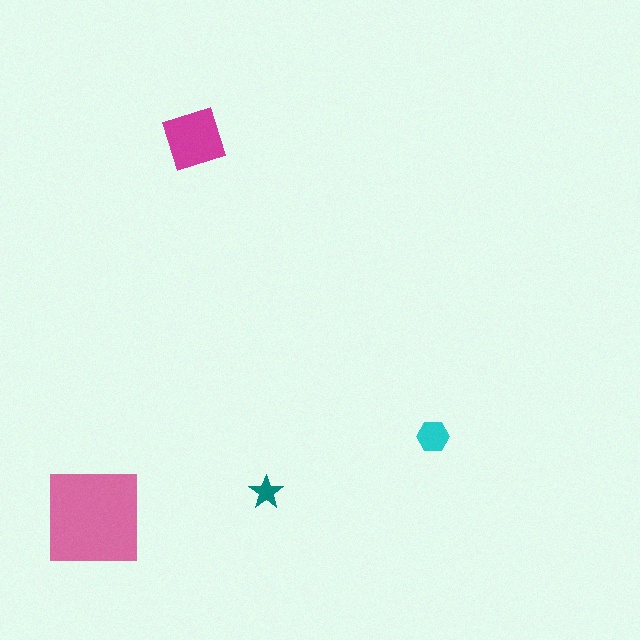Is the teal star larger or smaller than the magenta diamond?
Smaller.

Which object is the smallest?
The teal star.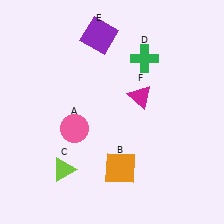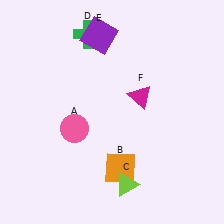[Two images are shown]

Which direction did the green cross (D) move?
The green cross (D) moved left.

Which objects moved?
The objects that moved are: the lime triangle (C), the green cross (D).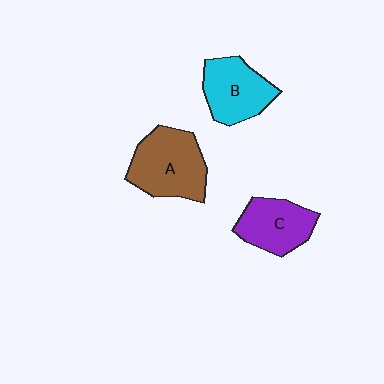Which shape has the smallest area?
Shape C (purple).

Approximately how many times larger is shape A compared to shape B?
Approximately 1.2 times.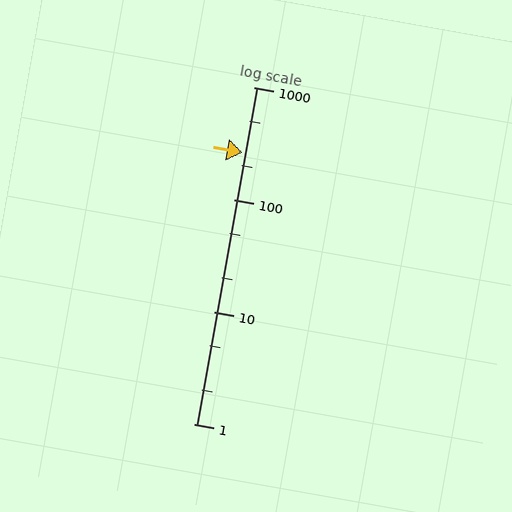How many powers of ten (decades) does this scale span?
The scale spans 3 decades, from 1 to 1000.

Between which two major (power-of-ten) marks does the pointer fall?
The pointer is between 100 and 1000.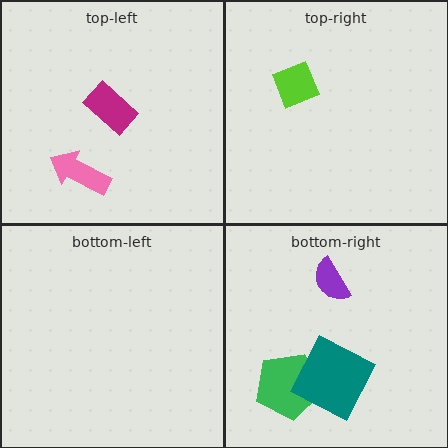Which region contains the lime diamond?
The top-right region.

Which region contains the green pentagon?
The bottom-right region.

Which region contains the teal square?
The bottom-right region.